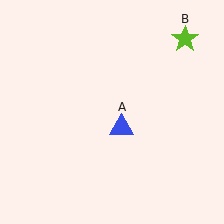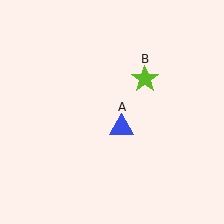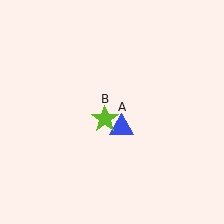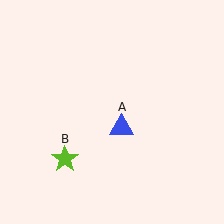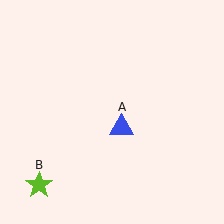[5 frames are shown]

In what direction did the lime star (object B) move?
The lime star (object B) moved down and to the left.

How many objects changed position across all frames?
1 object changed position: lime star (object B).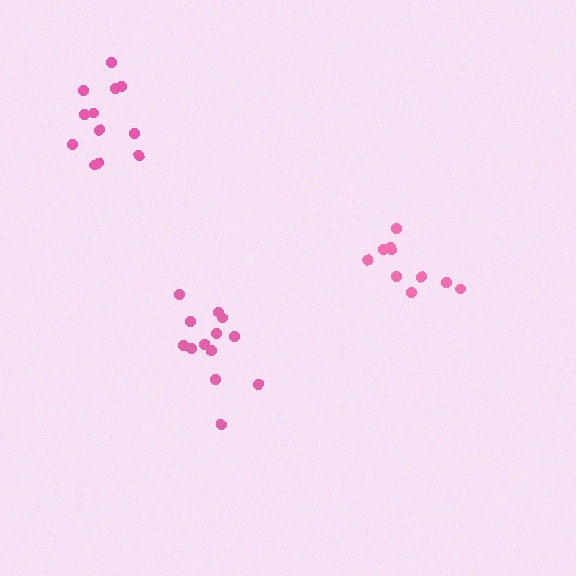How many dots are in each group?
Group 1: 10 dots, Group 2: 12 dots, Group 3: 13 dots (35 total).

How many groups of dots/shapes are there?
There are 3 groups.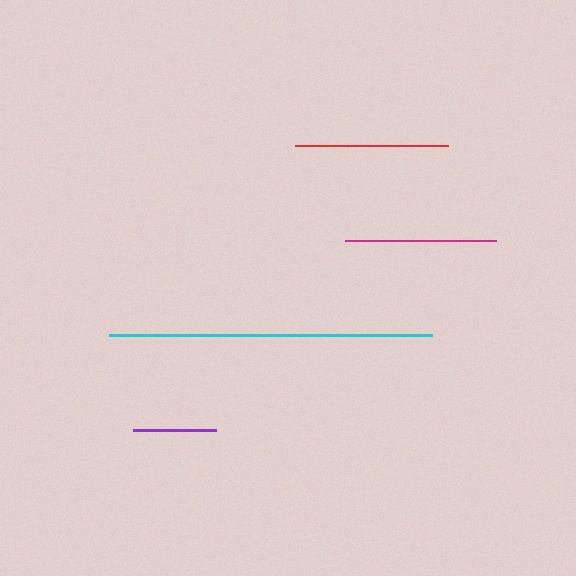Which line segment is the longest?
The cyan line is the longest at approximately 323 pixels.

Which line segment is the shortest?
The purple line is the shortest at approximately 84 pixels.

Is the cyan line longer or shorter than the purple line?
The cyan line is longer than the purple line.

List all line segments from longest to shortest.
From longest to shortest: cyan, red, magenta, purple.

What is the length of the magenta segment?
The magenta segment is approximately 151 pixels long.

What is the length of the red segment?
The red segment is approximately 154 pixels long.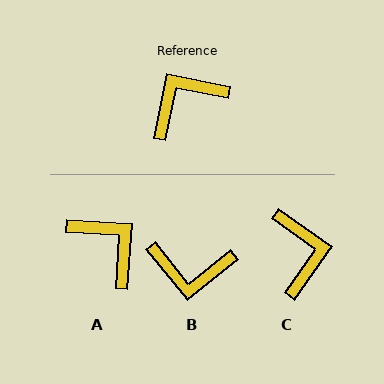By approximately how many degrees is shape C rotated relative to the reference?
Approximately 114 degrees clockwise.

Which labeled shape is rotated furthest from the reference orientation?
B, about 140 degrees away.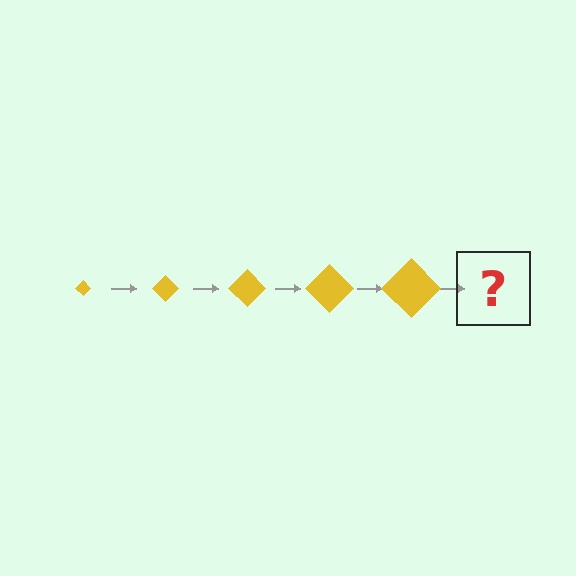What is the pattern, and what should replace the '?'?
The pattern is that the diamond gets progressively larger each step. The '?' should be a yellow diamond, larger than the previous one.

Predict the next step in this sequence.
The next step is a yellow diamond, larger than the previous one.